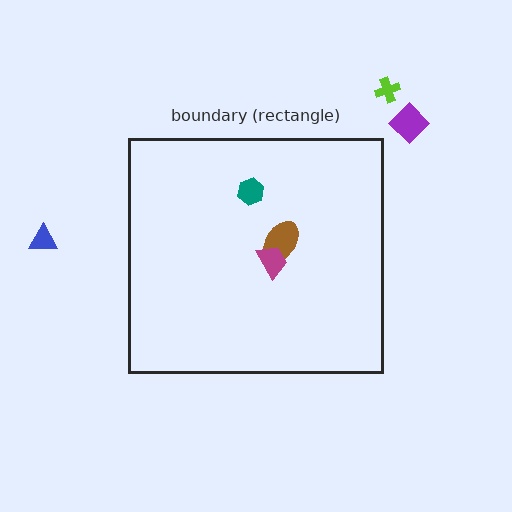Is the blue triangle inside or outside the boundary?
Outside.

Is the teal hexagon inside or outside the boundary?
Inside.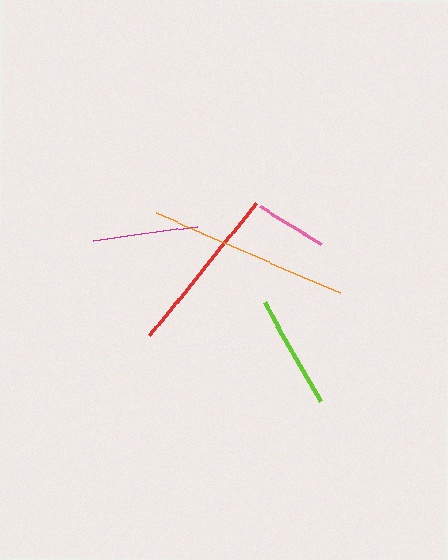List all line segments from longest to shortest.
From longest to shortest: orange, red, lime, magenta, pink.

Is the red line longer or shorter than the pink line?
The red line is longer than the pink line.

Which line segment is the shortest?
The pink line is the shortest at approximately 73 pixels.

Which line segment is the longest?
The orange line is the longest at approximately 201 pixels.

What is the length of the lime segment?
The lime segment is approximately 113 pixels long.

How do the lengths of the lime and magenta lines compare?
The lime and magenta lines are approximately the same length.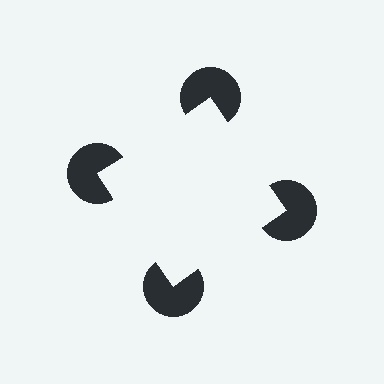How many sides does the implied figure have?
4 sides.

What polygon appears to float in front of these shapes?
An illusory square — its edges are inferred from the aligned wedge cuts in the pac-man discs, not physically drawn.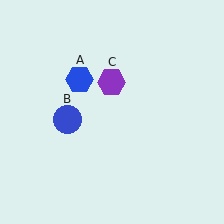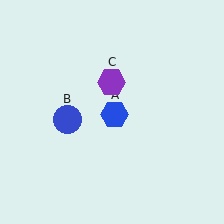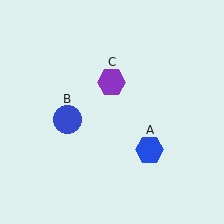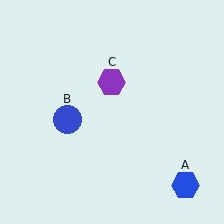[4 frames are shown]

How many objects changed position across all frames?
1 object changed position: blue hexagon (object A).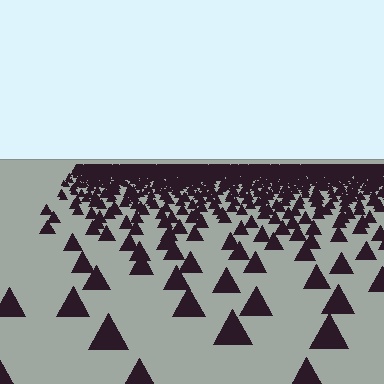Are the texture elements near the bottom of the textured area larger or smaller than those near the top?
Larger. Near the bottom, elements are closer to the viewer and appear at a bigger on-screen size.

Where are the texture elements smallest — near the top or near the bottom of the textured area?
Near the top.